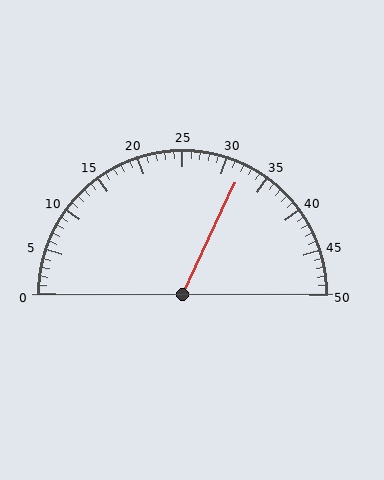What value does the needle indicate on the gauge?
The needle indicates approximately 32.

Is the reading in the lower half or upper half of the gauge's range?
The reading is in the upper half of the range (0 to 50).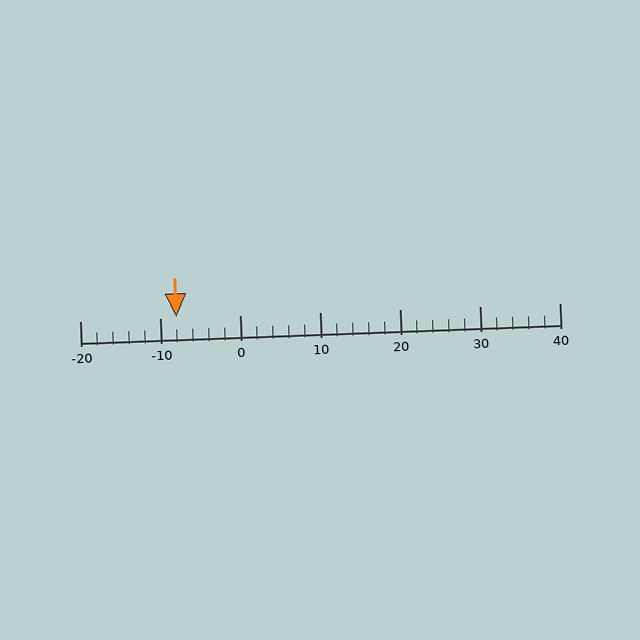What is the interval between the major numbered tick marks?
The major tick marks are spaced 10 units apart.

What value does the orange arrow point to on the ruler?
The orange arrow points to approximately -8.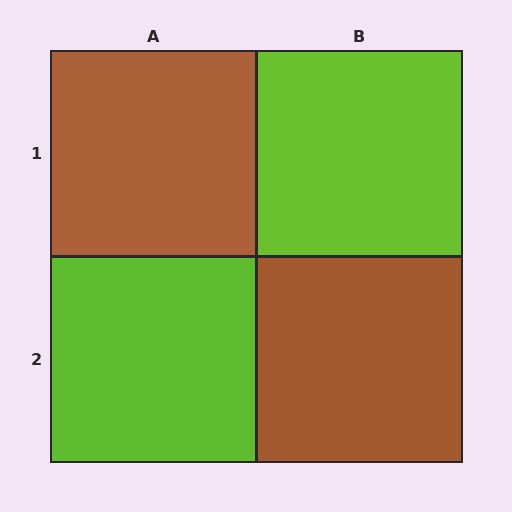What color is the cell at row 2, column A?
Lime.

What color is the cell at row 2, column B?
Brown.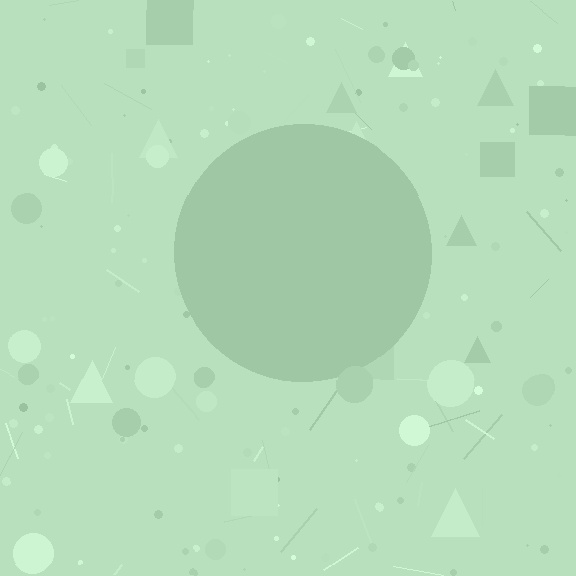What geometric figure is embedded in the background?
A circle is embedded in the background.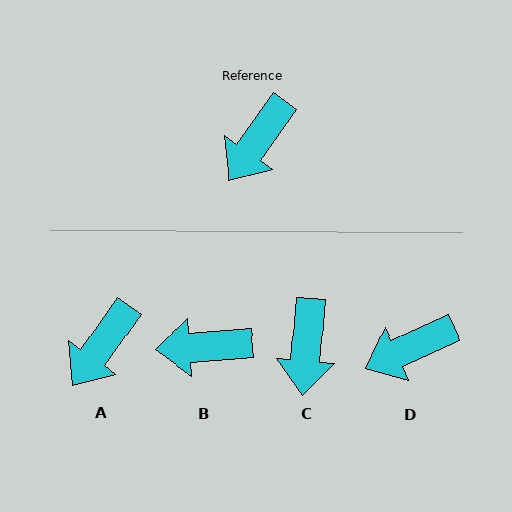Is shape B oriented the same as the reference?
No, it is off by about 50 degrees.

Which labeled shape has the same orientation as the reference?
A.